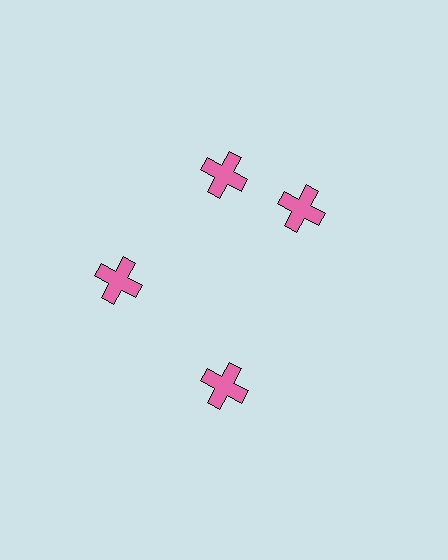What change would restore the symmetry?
The symmetry would be restored by rotating it back into even spacing with its neighbors so that all 4 crosses sit at equal angles and equal distance from the center.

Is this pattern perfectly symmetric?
No. The 4 pink crosses are arranged in a ring, but one element near the 3 o'clock position is rotated out of alignment along the ring, breaking the 4-fold rotational symmetry.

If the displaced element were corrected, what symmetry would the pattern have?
It would have 4-fold rotational symmetry — the pattern would map onto itself every 90 degrees.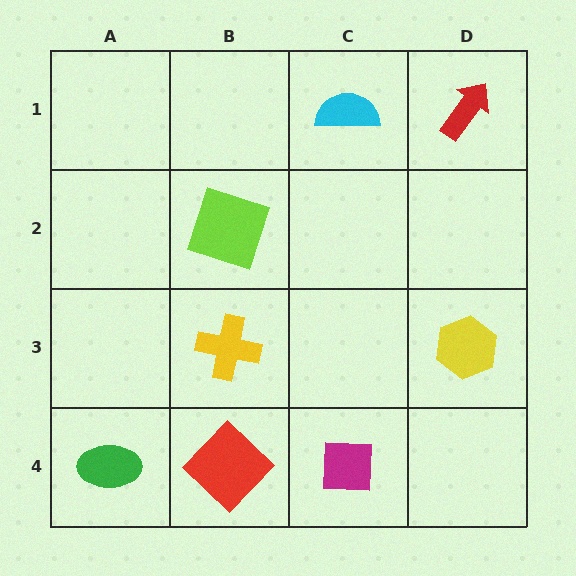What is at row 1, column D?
A red arrow.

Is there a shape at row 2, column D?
No, that cell is empty.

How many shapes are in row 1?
2 shapes.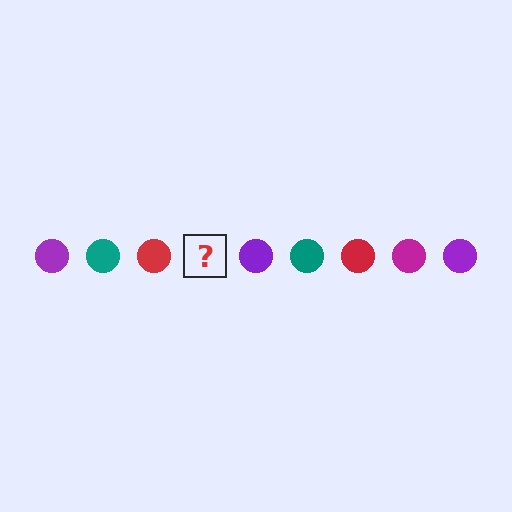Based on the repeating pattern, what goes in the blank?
The blank should be a magenta circle.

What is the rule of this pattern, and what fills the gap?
The rule is that the pattern cycles through purple, teal, red, magenta circles. The gap should be filled with a magenta circle.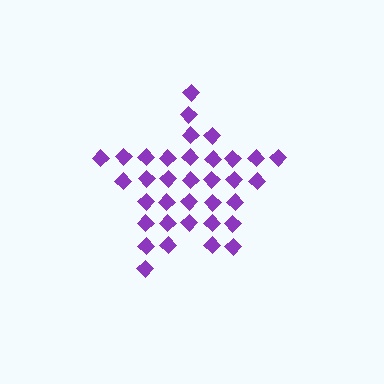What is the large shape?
The large shape is a star.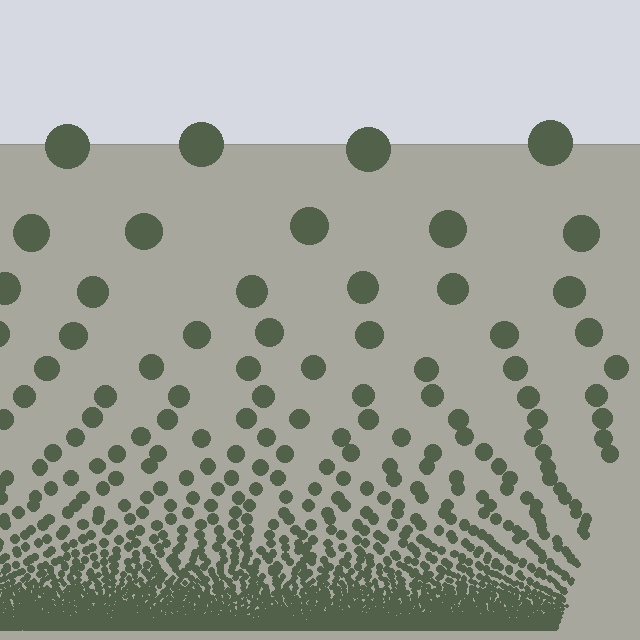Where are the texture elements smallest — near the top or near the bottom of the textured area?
Near the bottom.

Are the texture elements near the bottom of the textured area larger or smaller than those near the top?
Smaller. The gradient is inverted — elements near the bottom are smaller and denser.